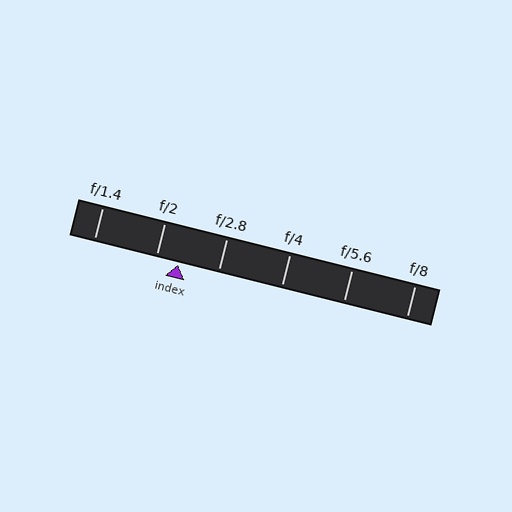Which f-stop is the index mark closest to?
The index mark is closest to f/2.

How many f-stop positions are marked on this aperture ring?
There are 6 f-stop positions marked.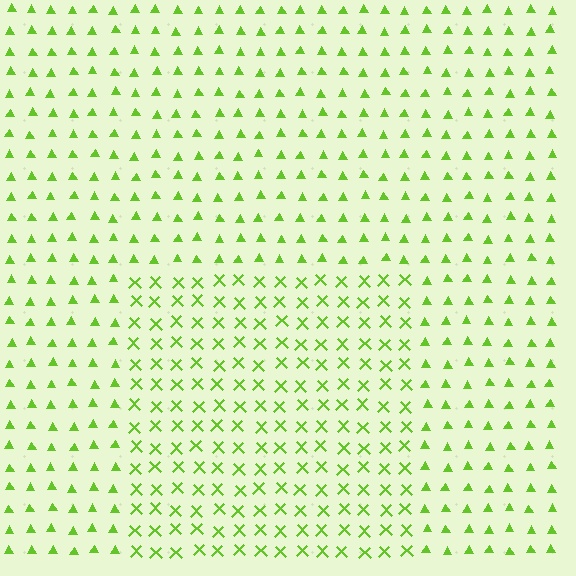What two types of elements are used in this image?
The image uses X marks inside the rectangle region and triangles outside it.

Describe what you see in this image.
The image is filled with small lime elements arranged in a uniform grid. A rectangle-shaped region contains X marks, while the surrounding area contains triangles. The boundary is defined purely by the change in element shape.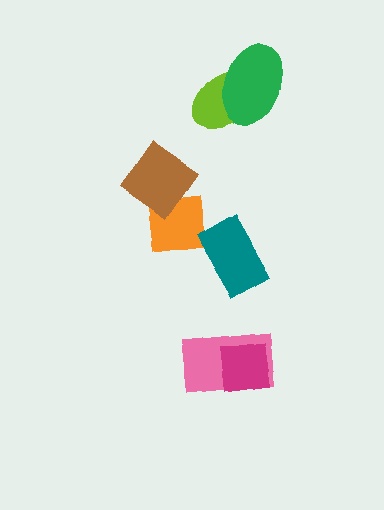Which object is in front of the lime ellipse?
The green ellipse is in front of the lime ellipse.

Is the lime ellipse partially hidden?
Yes, it is partially covered by another shape.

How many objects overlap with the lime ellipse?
1 object overlaps with the lime ellipse.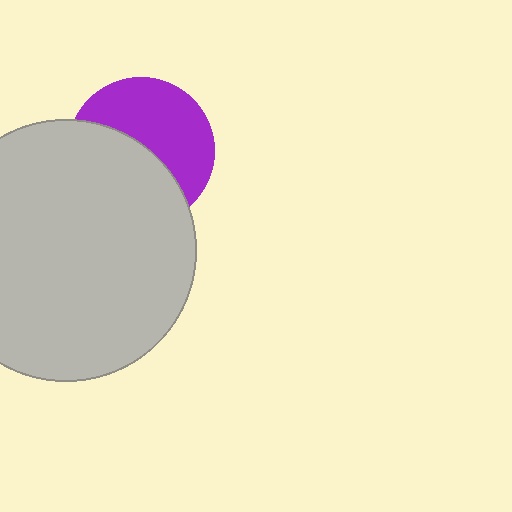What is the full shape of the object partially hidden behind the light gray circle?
The partially hidden object is a purple circle.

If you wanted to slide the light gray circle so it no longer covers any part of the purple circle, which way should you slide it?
Slide it down — that is the most direct way to separate the two shapes.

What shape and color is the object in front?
The object in front is a light gray circle.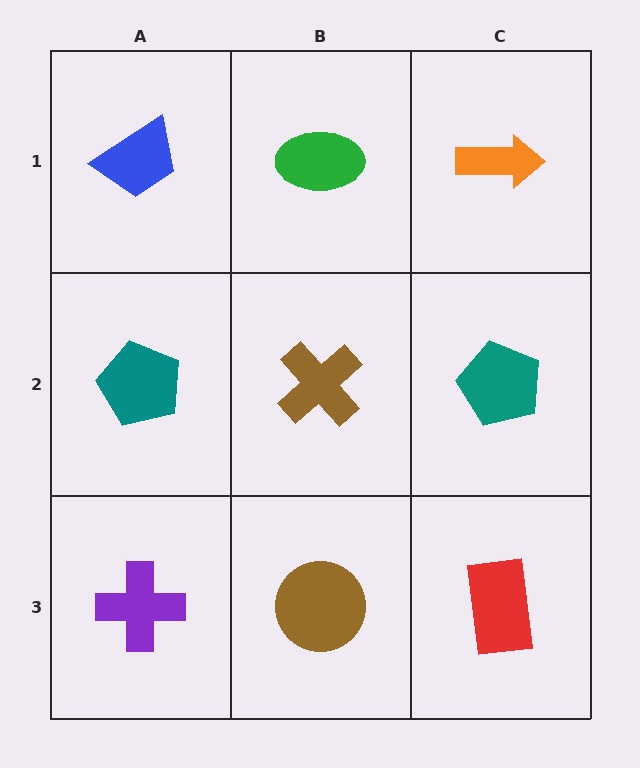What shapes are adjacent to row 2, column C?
An orange arrow (row 1, column C), a red rectangle (row 3, column C), a brown cross (row 2, column B).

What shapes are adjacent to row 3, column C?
A teal pentagon (row 2, column C), a brown circle (row 3, column B).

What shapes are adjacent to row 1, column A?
A teal pentagon (row 2, column A), a green ellipse (row 1, column B).